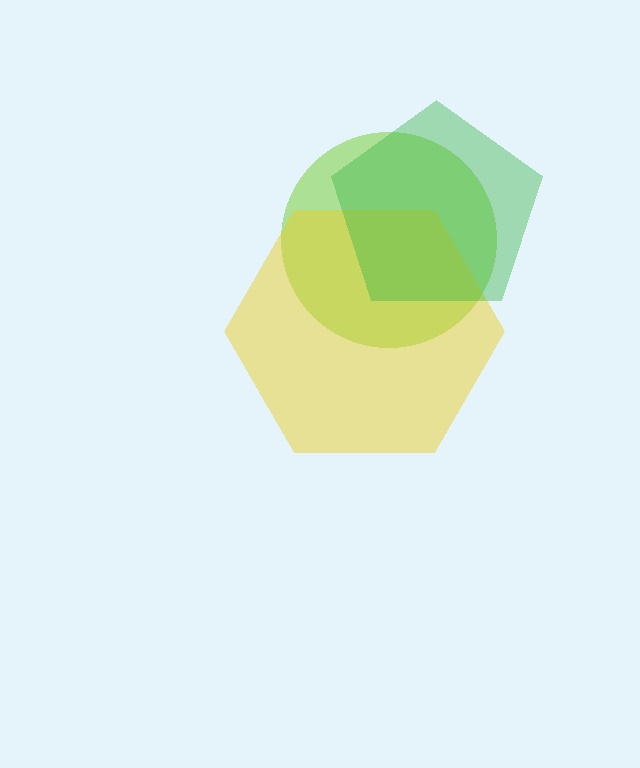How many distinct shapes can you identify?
There are 3 distinct shapes: a lime circle, a yellow hexagon, a green pentagon.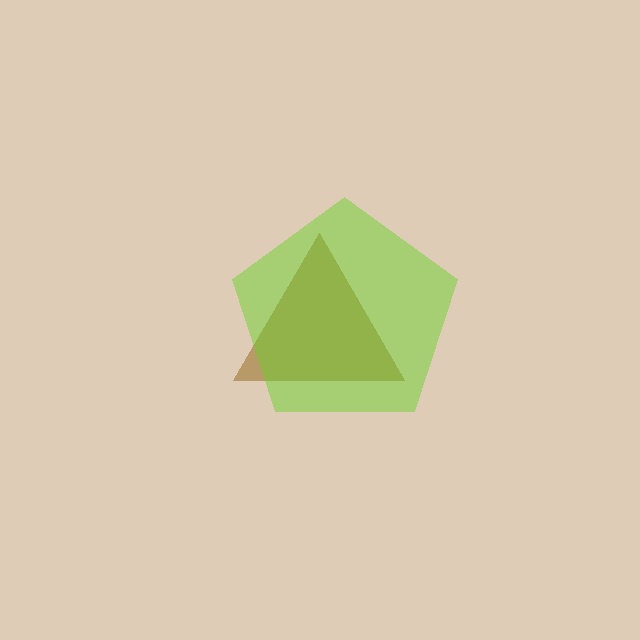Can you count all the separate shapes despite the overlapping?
Yes, there are 2 separate shapes.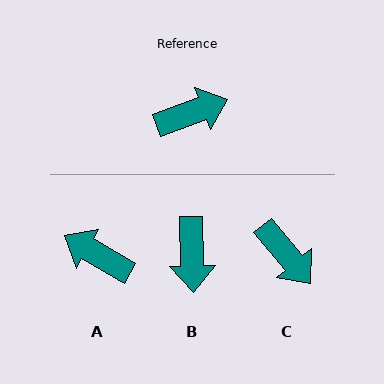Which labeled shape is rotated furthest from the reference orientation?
A, about 130 degrees away.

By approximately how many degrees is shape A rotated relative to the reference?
Approximately 130 degrees counter-clockwise.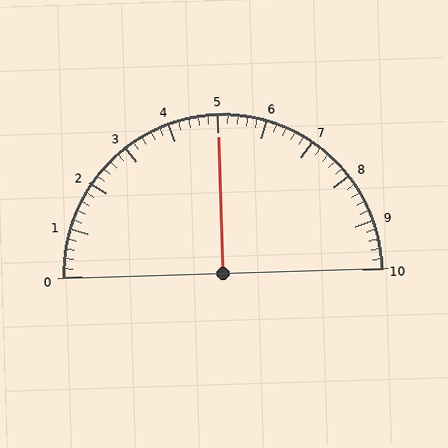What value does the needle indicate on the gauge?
The needle indicates approximately 5.0.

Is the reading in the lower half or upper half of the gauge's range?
The reading is in the upper half of the range (0 to 10).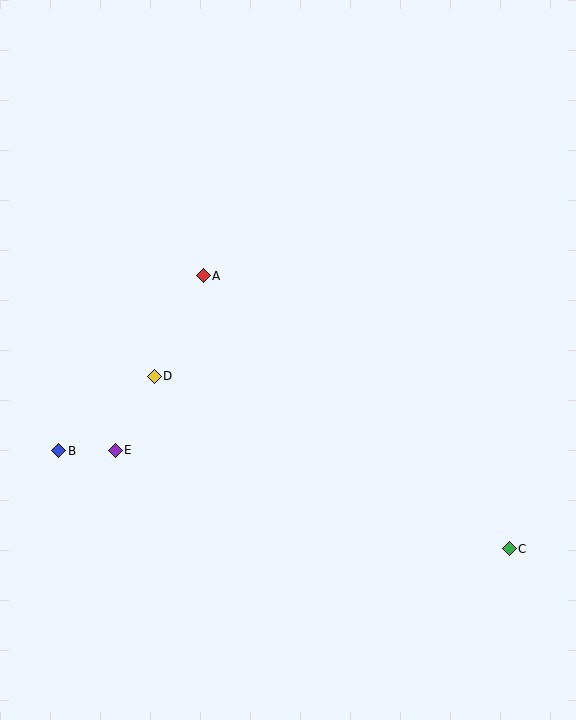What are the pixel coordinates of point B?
Point B is at (59, 451).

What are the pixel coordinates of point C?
Point C is at (509, 549).